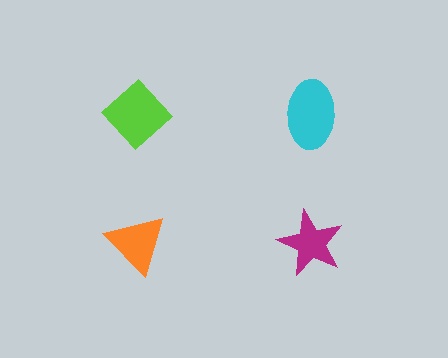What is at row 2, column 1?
An orange triangle.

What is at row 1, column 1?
A lime diamond.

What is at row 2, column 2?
A magenta star.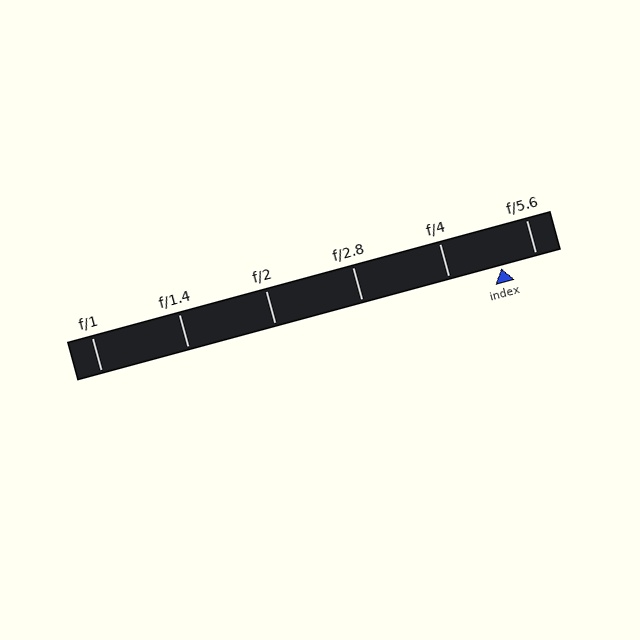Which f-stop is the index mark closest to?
The index mark is closest to f/5.6.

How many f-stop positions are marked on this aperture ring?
There are 6 f-stop positions marked.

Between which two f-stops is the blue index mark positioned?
The index mark is between f/4 and f/5.6.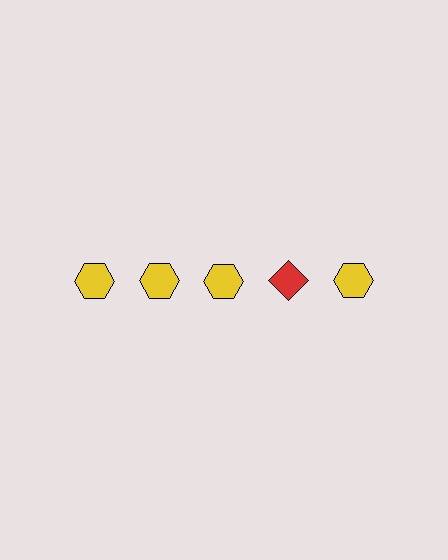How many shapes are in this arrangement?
There are 5 shapes arranged in a grid pattern.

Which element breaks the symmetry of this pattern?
The red diamond in the top row, second from right column breaks the symmetry. All other shapes are yellow hexagons.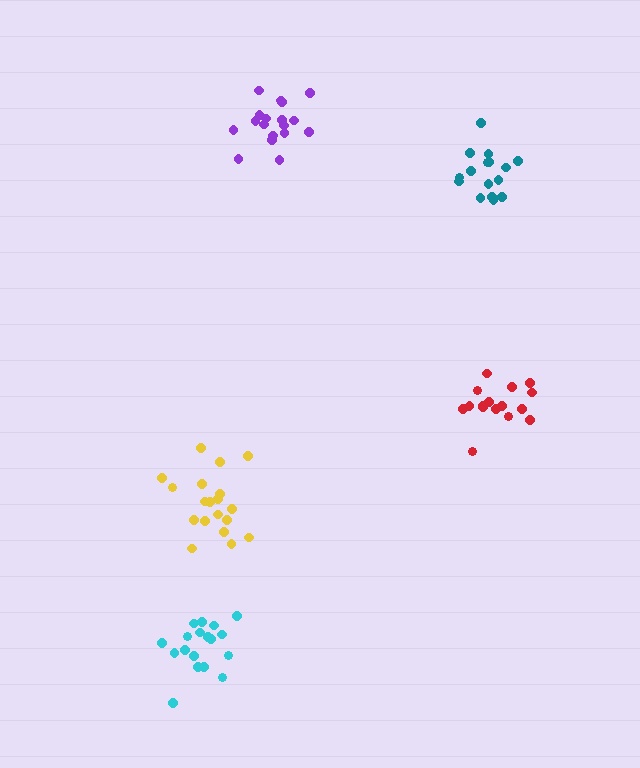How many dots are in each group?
Group 1: 16 dots, Group 2: 19 dots, Group 3: 19 dots, Group 4: 16 dots, Group 5: 18 dots (88 total).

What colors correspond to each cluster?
The clusters are colored: teal, yellow, cyan, red, purple.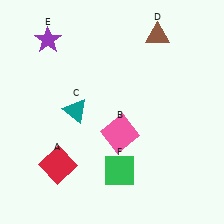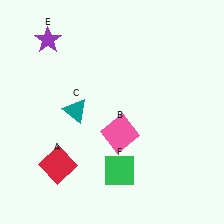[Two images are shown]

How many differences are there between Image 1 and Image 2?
There is 1 difference between the two images.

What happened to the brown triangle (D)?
The brown triangle (D) was removed in Image 2. It was in the top-right area of Image 1.